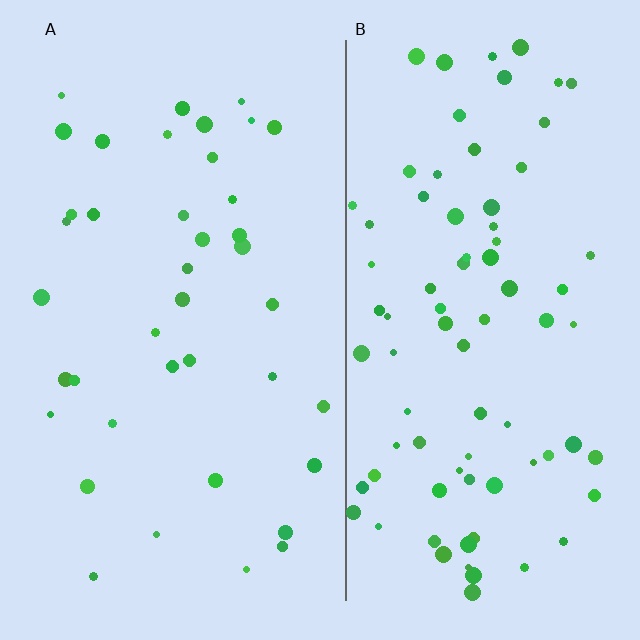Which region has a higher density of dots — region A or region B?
B (the right).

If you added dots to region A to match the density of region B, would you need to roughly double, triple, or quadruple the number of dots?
Approximately double.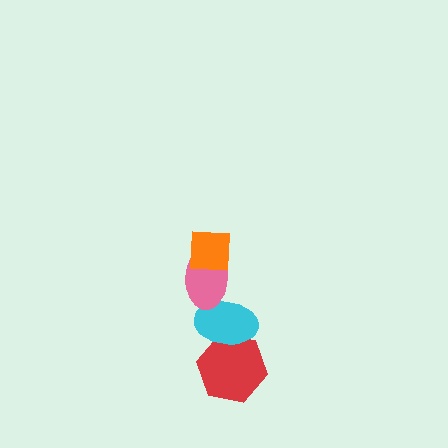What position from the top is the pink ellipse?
The pink ellipse is 2nd from the top.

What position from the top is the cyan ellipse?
The cyan ellipse is 3rd from the top.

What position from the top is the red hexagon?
The red hexagon is 4th from the top.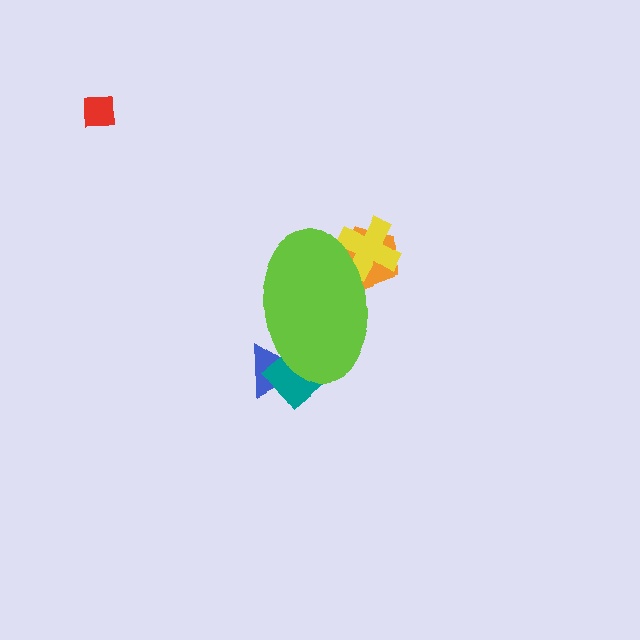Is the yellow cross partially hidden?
Yes, the yellow cross is partially hidden behind the lime ellipse.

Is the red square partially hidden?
No, the red square is fully visible.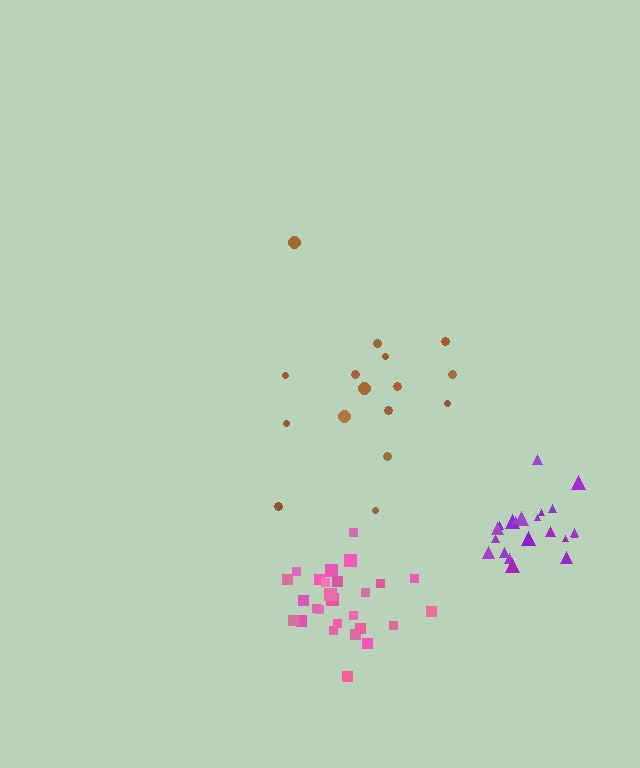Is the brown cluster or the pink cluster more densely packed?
Pink.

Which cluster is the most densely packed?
Pink.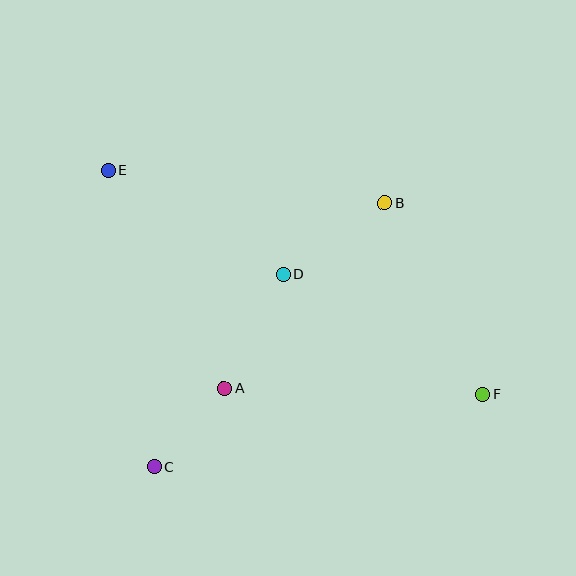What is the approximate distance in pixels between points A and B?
The distance between A and B is approximately 245 pixels.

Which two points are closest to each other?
Points A and C are closest to each other.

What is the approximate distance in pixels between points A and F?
The distance between A and F is approximately 258 pixels.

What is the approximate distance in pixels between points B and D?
The distance between B and D is approximately 124 pixels.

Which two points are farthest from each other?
Points E and F are farthest from each other.